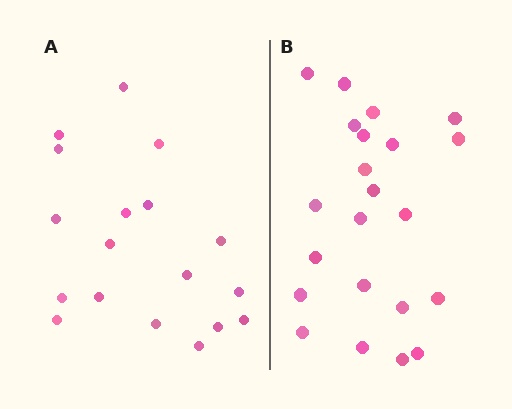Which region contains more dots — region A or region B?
Region B (the right region) has more dots.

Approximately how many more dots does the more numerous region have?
Region B has about 4 more dots than region A.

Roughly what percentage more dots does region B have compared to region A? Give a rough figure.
About 20% more.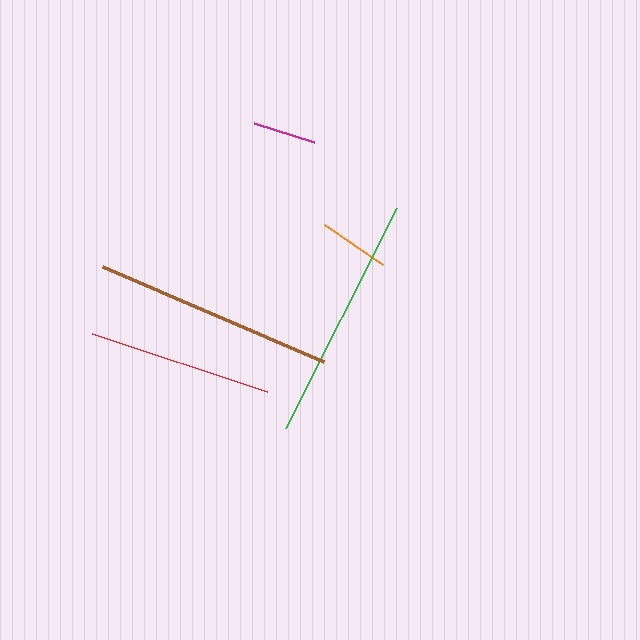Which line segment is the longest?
The green line is the longest at approximately 246 pixels.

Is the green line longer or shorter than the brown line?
The green line is longer than the brown line.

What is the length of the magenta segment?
The magenta segment is approximately 63 pixels long.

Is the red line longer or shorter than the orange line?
The red line is longer than the orange line.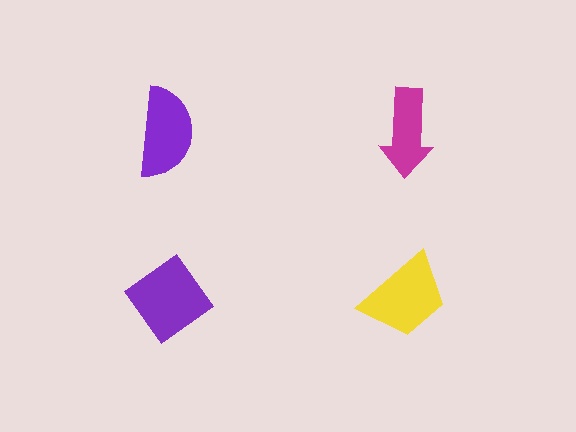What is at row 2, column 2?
A yellow trapezoid.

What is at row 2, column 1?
A purple diamond.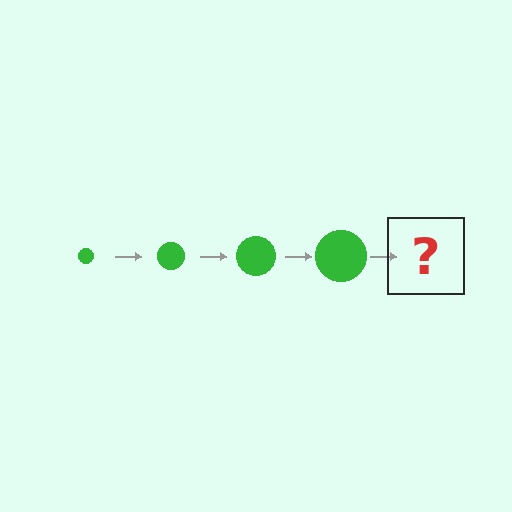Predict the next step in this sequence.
The next step is a green circle, larger than the previous one.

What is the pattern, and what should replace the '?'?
The pattern is that the circle gets progressively larger each step. The '?' should be a green circle, larger than the previous one.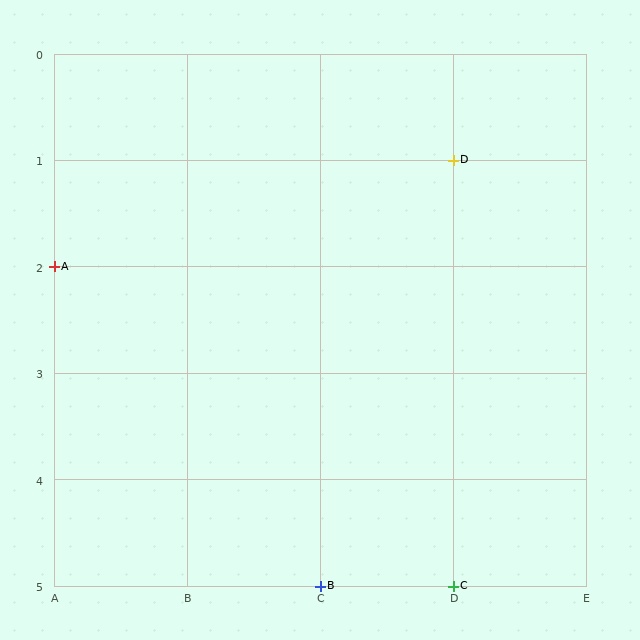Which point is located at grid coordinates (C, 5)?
Point B is at (C, 5).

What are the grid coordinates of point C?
Point C is at grid coordinates (D, 5).